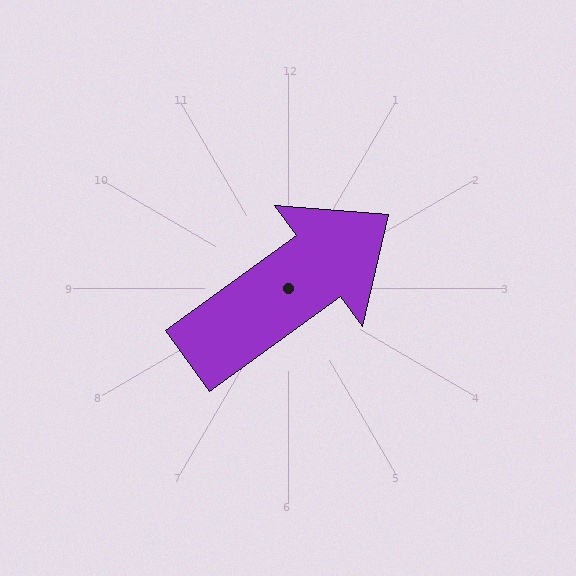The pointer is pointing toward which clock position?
Roughly 2 o'clock.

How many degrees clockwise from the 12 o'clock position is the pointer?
Approximately 54 degrees.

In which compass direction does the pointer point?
Northeast.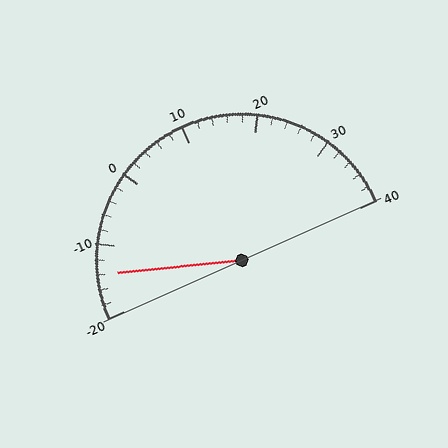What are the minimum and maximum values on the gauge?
The gauge ranges from -20 to 40.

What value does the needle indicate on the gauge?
The needle indicates approximately -14.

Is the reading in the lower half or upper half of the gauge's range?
The reading is in the lower half of the range (-20 to 40).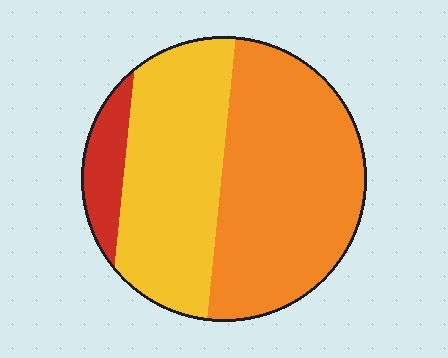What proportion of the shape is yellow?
Yellow covers roughly 40% of the shape.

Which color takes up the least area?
Red, at roughly 10%.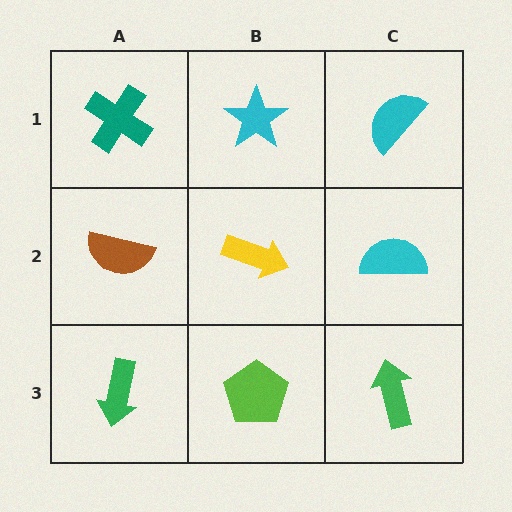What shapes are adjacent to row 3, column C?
A cyan semicircle (row 2, column C), a lime pentagon (row 3, column B).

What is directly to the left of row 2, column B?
A brown semicircle.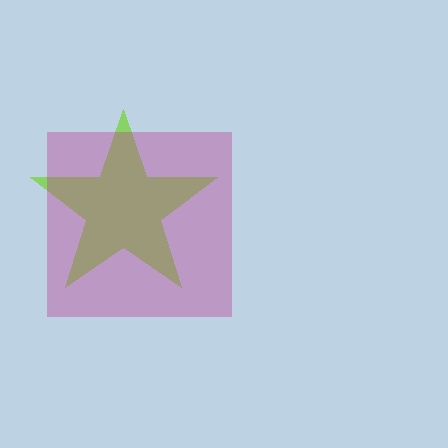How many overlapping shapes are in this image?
There are 2 overlapping shapes in the image.